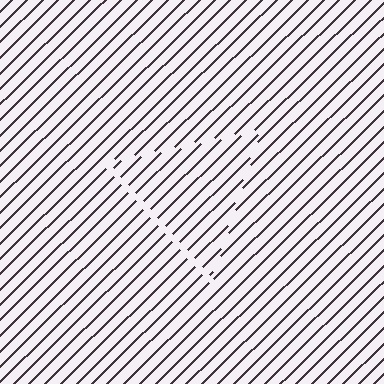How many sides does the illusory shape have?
3 sides — the line-ends trace a triangle.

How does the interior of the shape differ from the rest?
The interior of the shape contains the same grating, shifted by half a period — the contour is defined by the phase discontinuity where line-ends from the inner and outer gratings abut.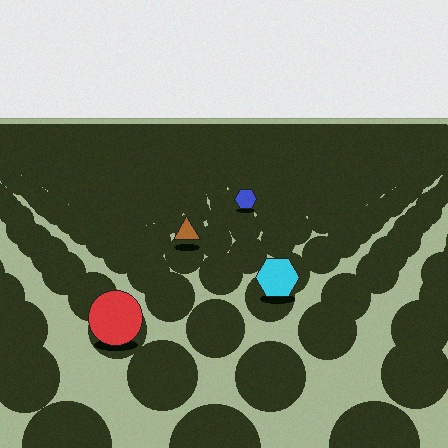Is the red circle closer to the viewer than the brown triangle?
Yes. The red circle is closer — you can tell from the texture gradient: the ground texture is coarser near it.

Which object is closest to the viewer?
The red circle is closest. The texture marks near it are larger and more spread out.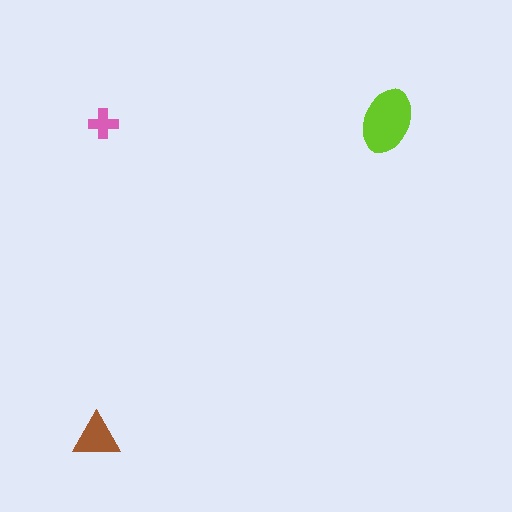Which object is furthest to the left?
The brown triangle is leftmost.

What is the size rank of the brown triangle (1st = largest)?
2nd.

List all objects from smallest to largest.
The pink cross, the brown triangle, the lime ellipse.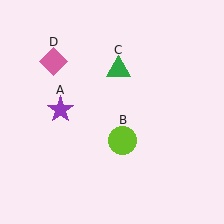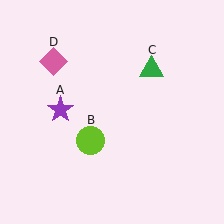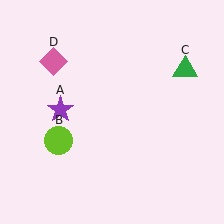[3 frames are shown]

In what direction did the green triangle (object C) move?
The green triangle (object C) moved right.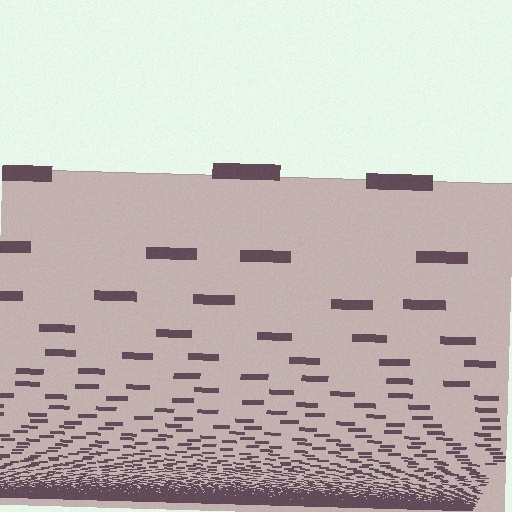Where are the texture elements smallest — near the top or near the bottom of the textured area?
Near the bottom.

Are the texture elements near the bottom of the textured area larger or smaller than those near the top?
Smaller. The gradient is inverted — elements near the bottom are smaller and denser.